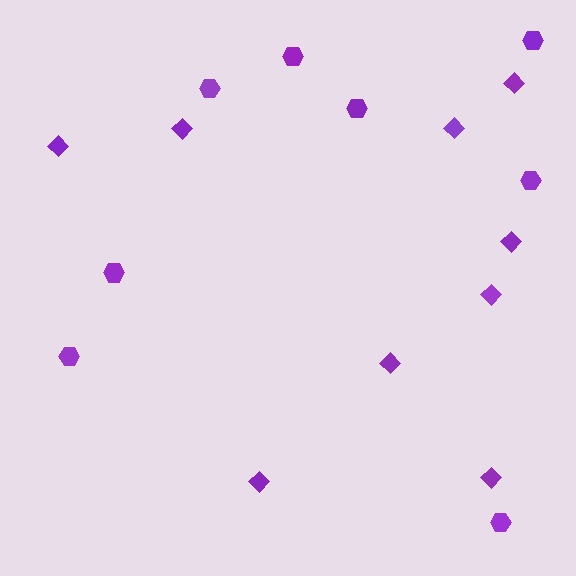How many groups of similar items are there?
There are 2 groups: one group of diamonds (9) and one group of hexagons (8).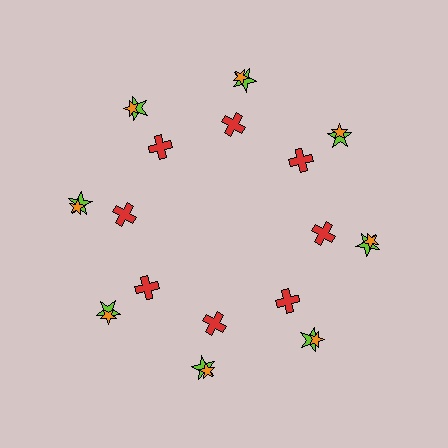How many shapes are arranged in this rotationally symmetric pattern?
There are 24 shapes, arranged in 8 groups of 3.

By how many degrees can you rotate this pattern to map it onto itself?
The pattern maps onto itself every 45 degrees of rotation.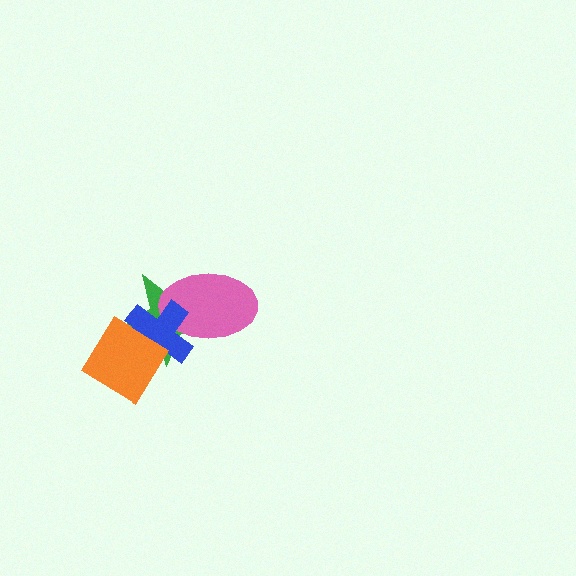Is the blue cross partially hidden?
Yes, it is partially covered by another shape.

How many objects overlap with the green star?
3 objects overlap with the green star.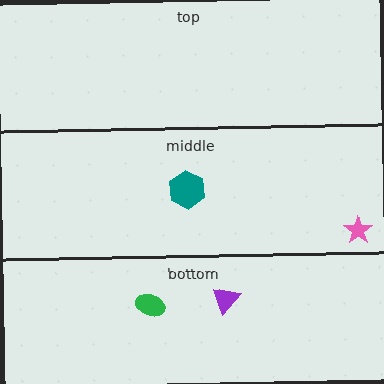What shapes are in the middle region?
The teal hexagon, the pink star.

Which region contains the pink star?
The middle region.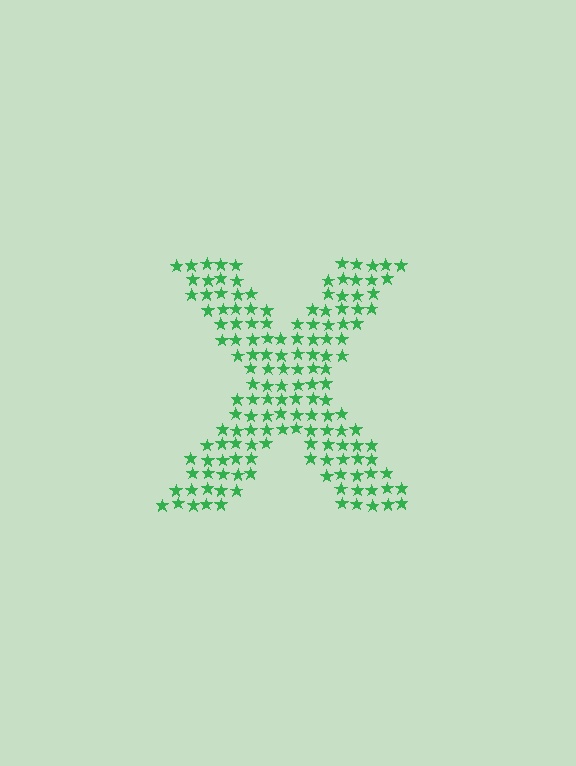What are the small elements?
The small elements are stars.